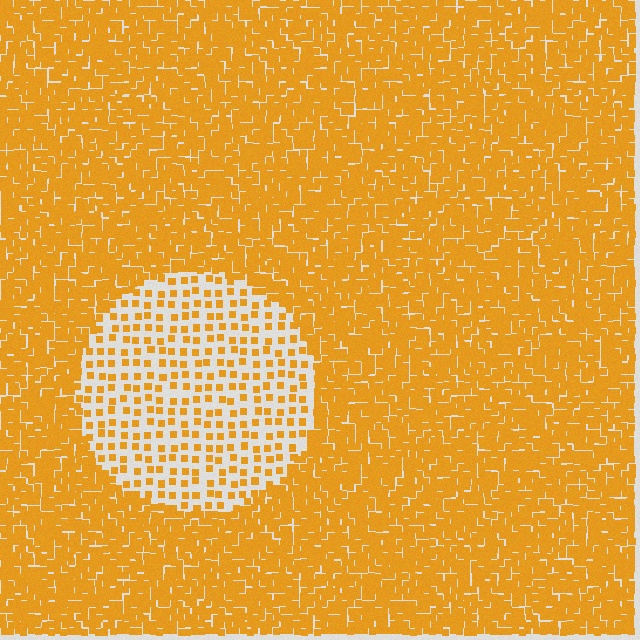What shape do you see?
I see a circle.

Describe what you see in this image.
The image contains small orange elements arranged at two different densities. A circle-shaped region is visible where the elements are less densely packed than the surrounding area.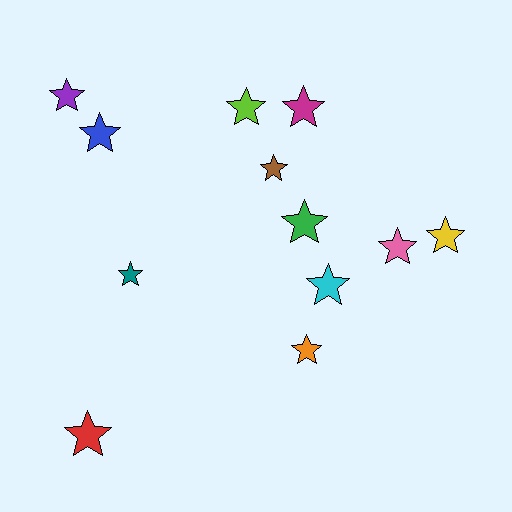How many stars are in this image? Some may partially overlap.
There are 12 stars.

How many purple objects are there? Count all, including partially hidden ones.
There is 1 purple object.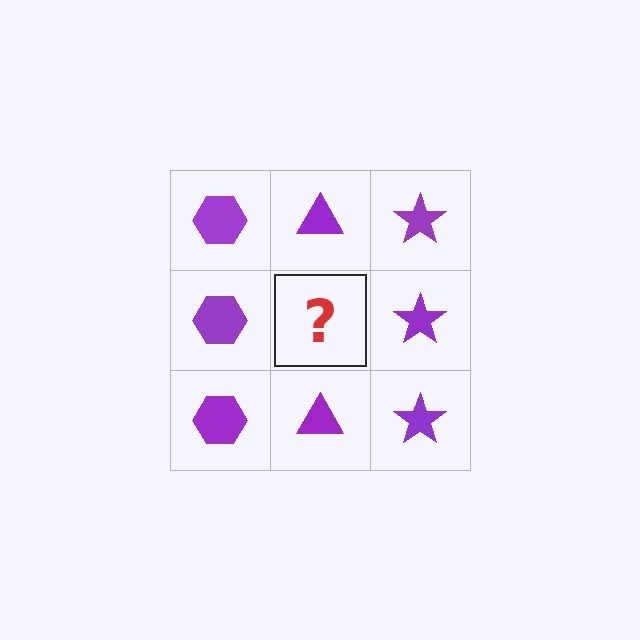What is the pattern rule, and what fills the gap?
The rule is that each column has a consistent shape. The gap should be filled with a purple triangle.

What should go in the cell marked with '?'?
The missing cell should contain a purple triangle.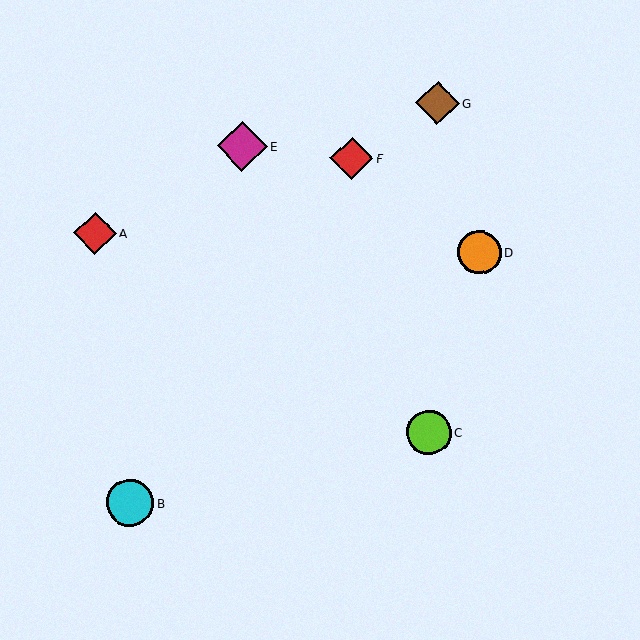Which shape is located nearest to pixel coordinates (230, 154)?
The magenta diamond (labeled E) at (242, 146) is nearest to that location.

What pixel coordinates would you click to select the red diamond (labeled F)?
Click at (352, 158) to select the red diamond F.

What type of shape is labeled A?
Shape A is a red diamond.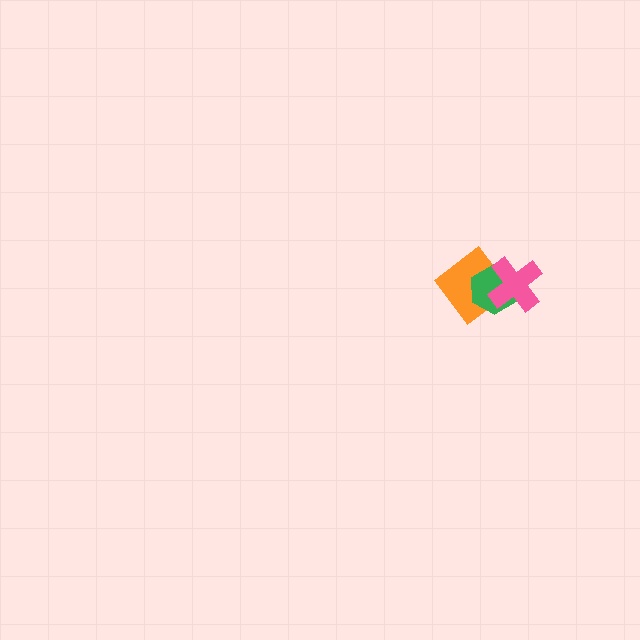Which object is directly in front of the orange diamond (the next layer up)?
The green hexagon is directly in front of the orange diamond.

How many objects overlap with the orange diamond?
2 objects overlap with the orange diamond.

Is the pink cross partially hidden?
No, no other shape covers it.